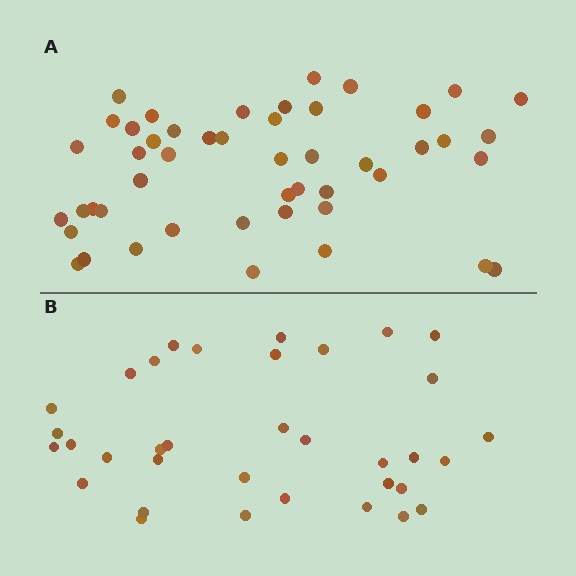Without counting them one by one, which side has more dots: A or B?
Region A (the top region) has more dots.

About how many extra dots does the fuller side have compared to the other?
Region A has approximately 15 more dots than region B.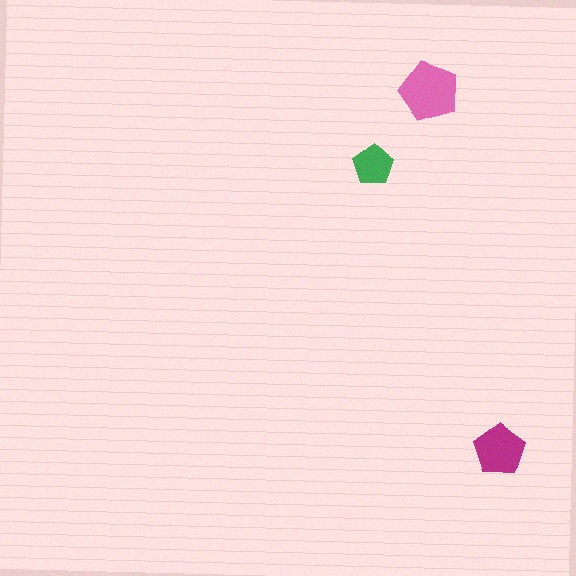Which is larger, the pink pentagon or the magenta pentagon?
The pink one.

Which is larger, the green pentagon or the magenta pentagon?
The magenta one.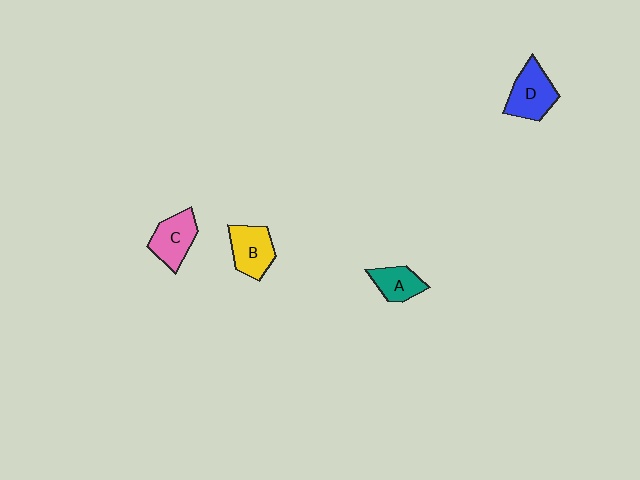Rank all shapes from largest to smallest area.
From largest to smallest: D (blue), B (yellow), C (pink), A (teal).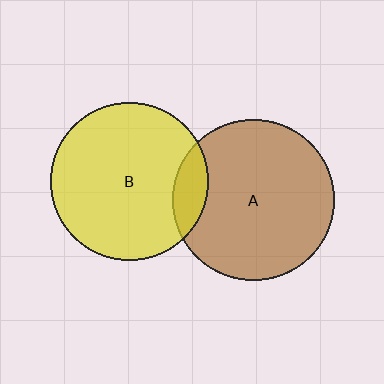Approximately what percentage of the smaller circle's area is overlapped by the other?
Approximately 10%.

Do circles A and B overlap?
Yes.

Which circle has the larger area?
Circle A (brown).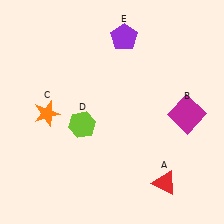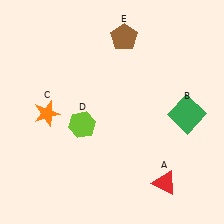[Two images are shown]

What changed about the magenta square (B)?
In Image 1, B is magenta. In Image 2, it changed to green.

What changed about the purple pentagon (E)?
In Image 1, E is purple. In Image 2, it changed to brown.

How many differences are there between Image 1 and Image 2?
There are 2 differences between the two images.